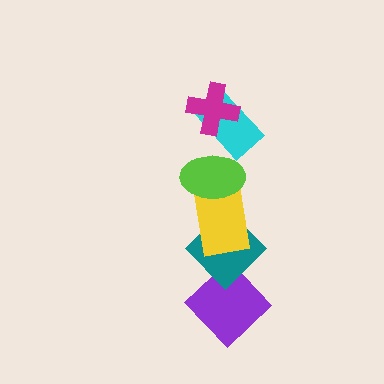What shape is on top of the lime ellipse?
The cyan rectangle is on top of the lime ellipse.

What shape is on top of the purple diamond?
The teal diamond is on top of the purple diamond.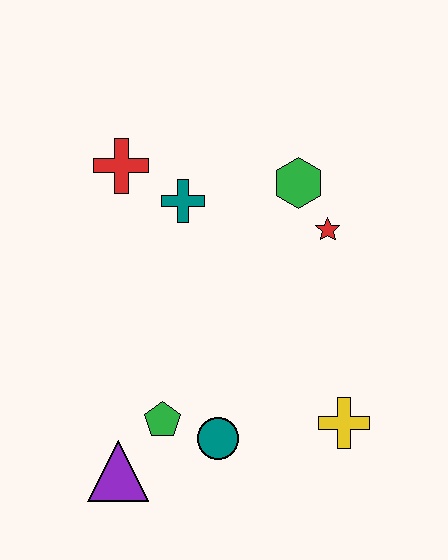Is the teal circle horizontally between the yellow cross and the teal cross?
Yes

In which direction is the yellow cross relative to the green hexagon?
The yellow cross is below the green hexagon.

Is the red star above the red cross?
No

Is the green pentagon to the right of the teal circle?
No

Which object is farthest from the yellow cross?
The red cross is farthest from the yellow cross.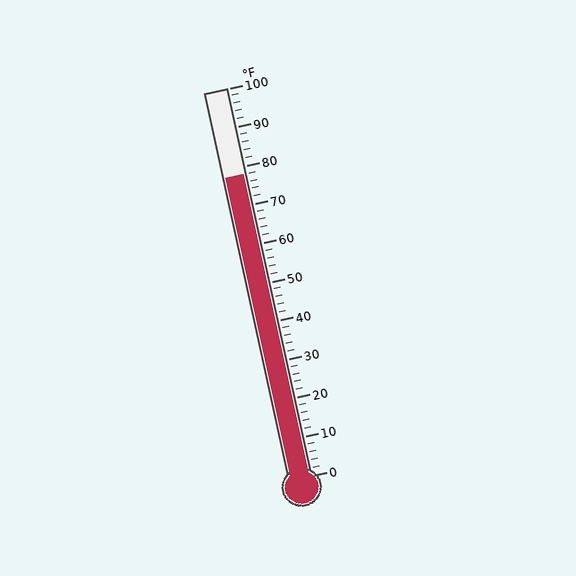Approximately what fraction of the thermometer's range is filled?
The thermometer is filled to approximately 80% of its range.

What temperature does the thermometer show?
The thermometer shows approximately 78°F.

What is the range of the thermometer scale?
The thermometer scale ranges from 0°F to 100°F.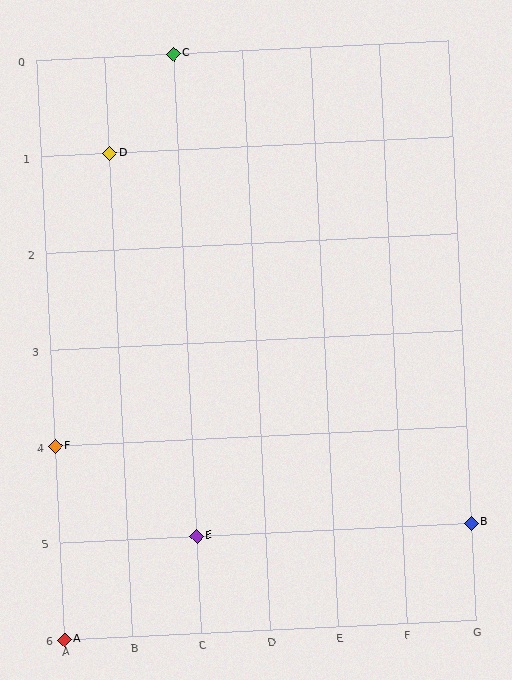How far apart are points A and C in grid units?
Points A and C are 2 columns and 6 rows apart (about 6.3 grid units diagonally).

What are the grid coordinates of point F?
Point F is at grid coordinates (A, 4).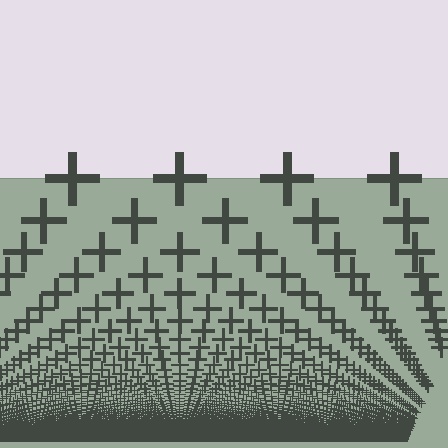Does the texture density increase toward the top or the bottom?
Density increases toward the bottom.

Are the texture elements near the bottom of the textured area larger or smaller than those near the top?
Smaller. The gradient is inverted — elements near the bottom are smaller and denser.